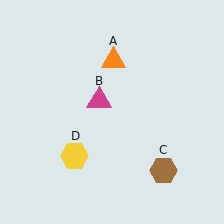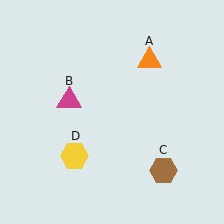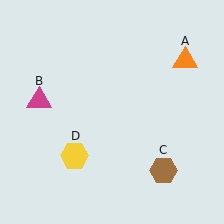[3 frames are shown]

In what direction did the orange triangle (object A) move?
The orange triangle (object A) moved right.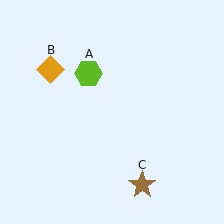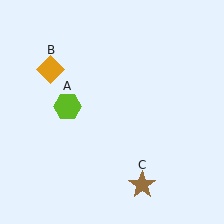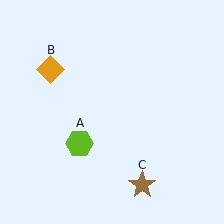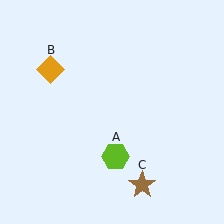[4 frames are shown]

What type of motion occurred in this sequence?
The lime hexagon (object A) rotated counterclockwise around the center of the scene.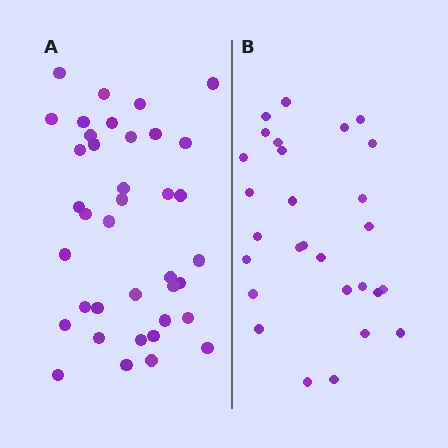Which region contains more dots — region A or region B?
Region A (the left region) has more dots.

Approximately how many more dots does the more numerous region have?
Region A has roughly 10 or so more dots than region B.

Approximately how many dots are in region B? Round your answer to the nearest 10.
About 30 dots. (The exact count is 28, which rounds to 30.)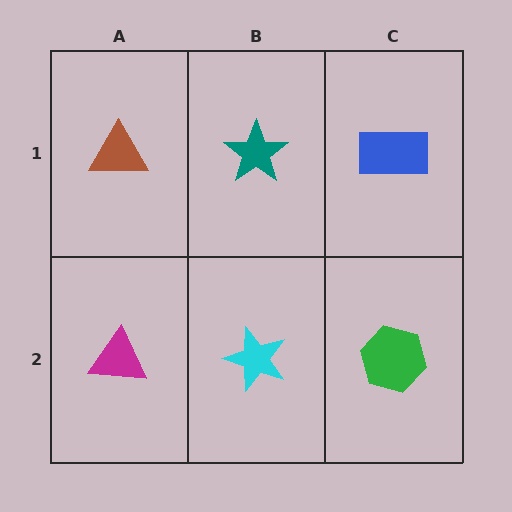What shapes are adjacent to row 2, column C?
A blue rectangle (row 1, column C), a cyan star (row 2, column B).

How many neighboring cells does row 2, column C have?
2.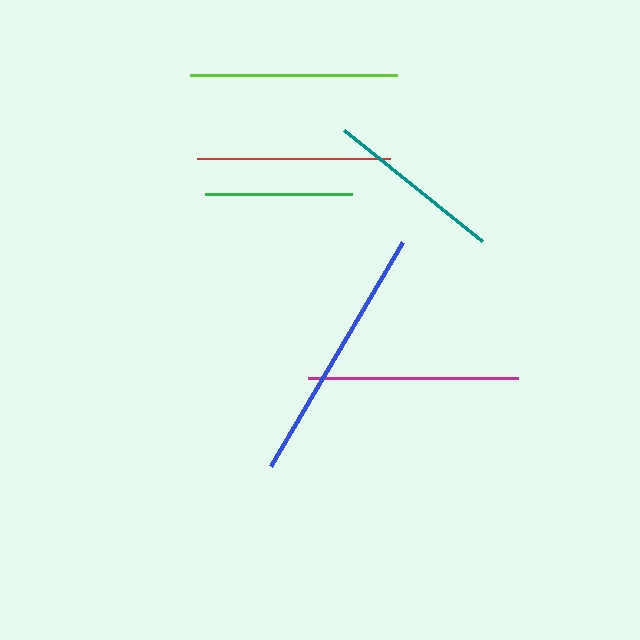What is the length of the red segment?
The red segment is approximately 193 pixels long.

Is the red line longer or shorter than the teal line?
The red line is longer than the teal line.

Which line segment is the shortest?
The green line is the shortest at approximately 147 pixels.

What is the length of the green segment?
The green segment is approximately 147 pixels long.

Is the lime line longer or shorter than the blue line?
The blue line is longer than the lime line.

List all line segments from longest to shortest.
From longest to shortest: blue, magenta, lime, red, teal, green.